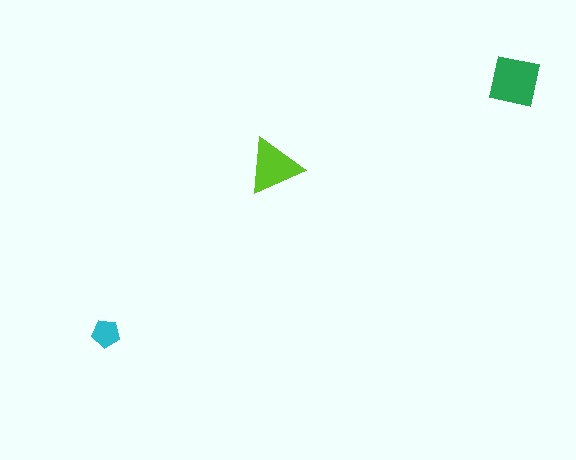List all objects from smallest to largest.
The cyan pentagon, the lime triangle, the green square.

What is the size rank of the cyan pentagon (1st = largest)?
3rd.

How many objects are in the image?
There are 3 objects in the image.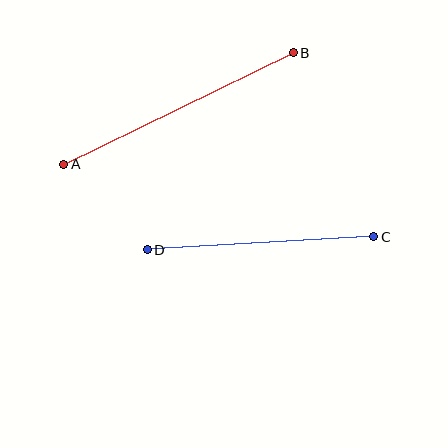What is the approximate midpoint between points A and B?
The midpoint is at approximately (178, 108) pixels.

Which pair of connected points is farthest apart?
Points A and B are farthest apart.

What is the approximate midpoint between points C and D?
The midpoint is at approximately (260, 243) pixels.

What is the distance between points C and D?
The distance is approximately 227 pixels.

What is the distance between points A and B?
The distance is approximately 255 pixels.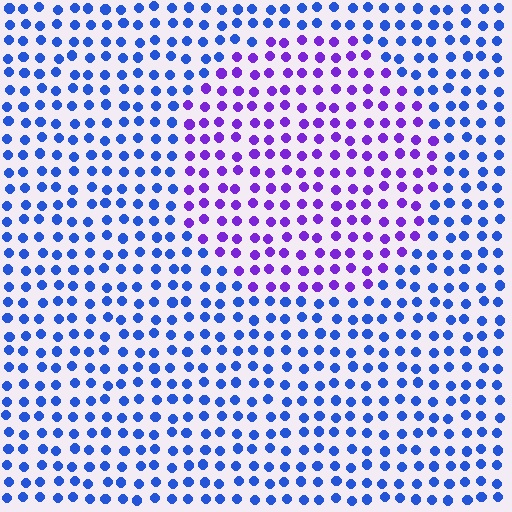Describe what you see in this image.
The image is filled with small blue elements in a uniform arrangement. A circle-shaped region is visible where the elements are tinted to a slightly different hue, forming a subtle color boundary.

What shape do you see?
I see a circle.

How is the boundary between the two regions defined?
The boundary is defined purely by a slight shift in hue (about 46 degrees). Spacing, size, and orientation are identical on both sides.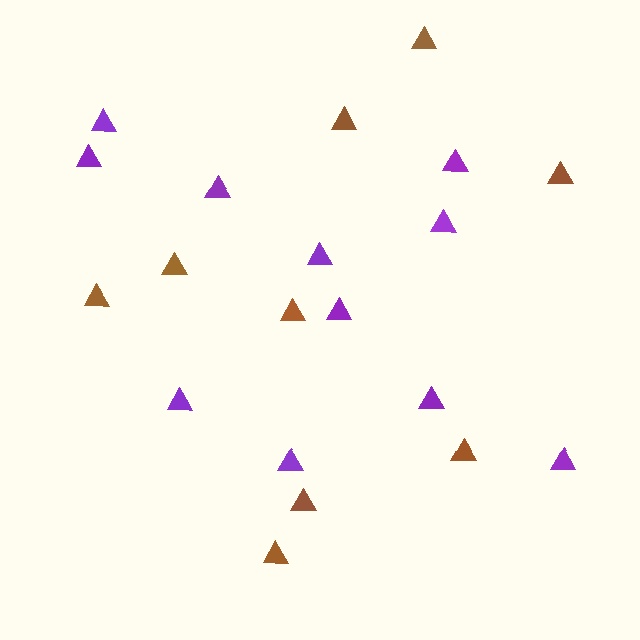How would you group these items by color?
There are 2 groups: one group of brown triangles (9) and one group of purple triangles (11).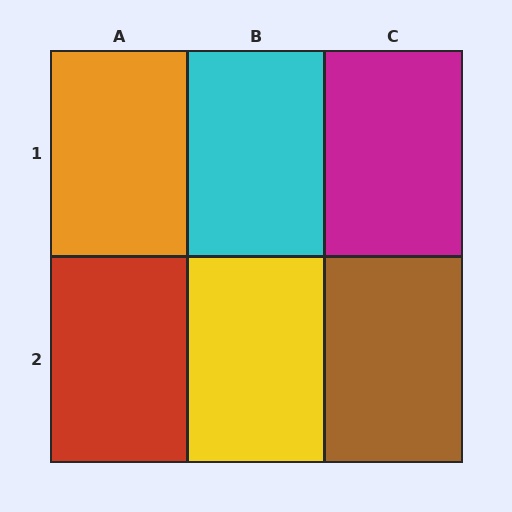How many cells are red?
1 cell is red.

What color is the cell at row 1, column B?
Cyan.